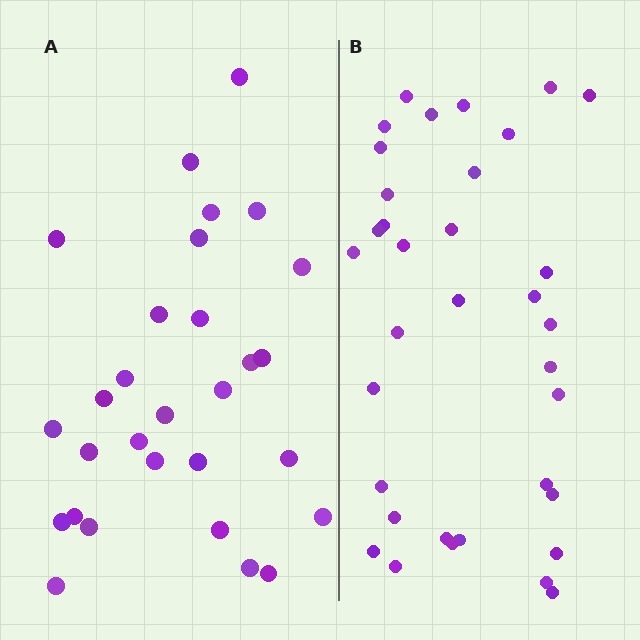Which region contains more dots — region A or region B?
Region B (the right region) has more dots.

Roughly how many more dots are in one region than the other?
Region B has about 6 more dots than region A.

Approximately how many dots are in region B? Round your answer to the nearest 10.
About 40 dots. (The exact count is 35, which rounds to 40.)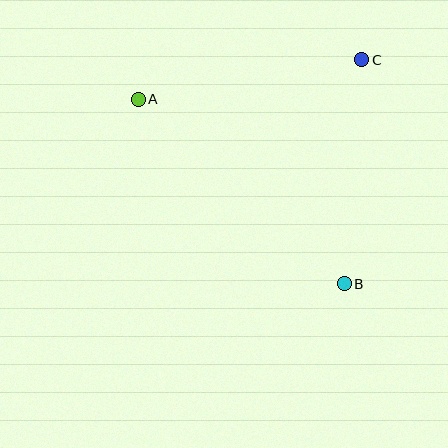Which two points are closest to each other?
Points B and C are closest to each other.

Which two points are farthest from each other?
Points A and B are farthest from each other.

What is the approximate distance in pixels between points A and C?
The distance between A and C is approximately 227 pixels.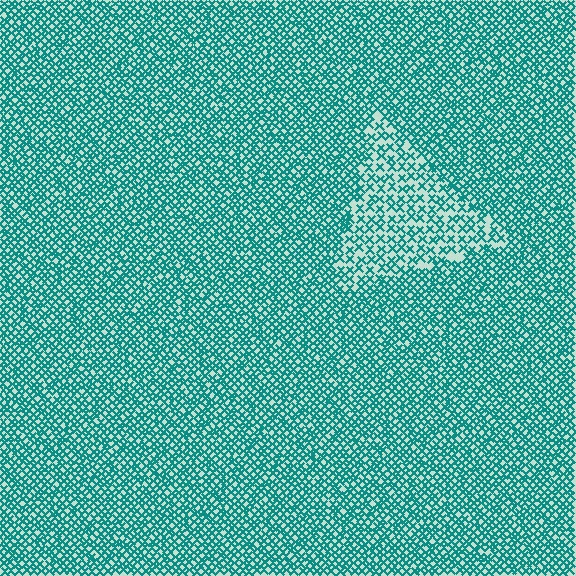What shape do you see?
I see a triangle.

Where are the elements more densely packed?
The elements are more densely packed outside the triangle boundary.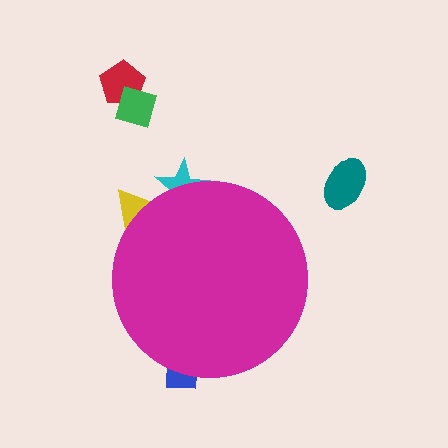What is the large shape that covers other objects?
A magenta circle.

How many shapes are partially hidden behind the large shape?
3 shapes are partially hidden.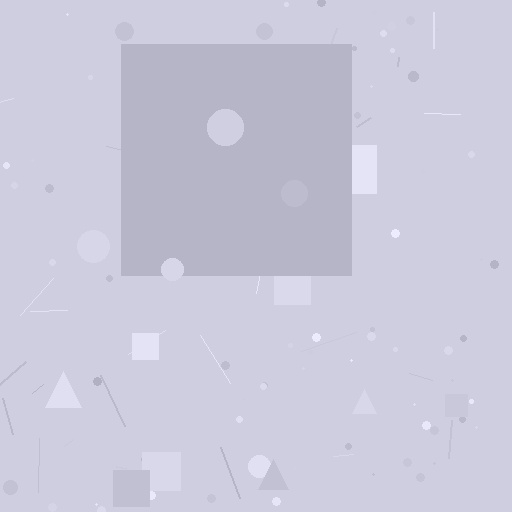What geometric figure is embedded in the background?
A square is embedded in the background.